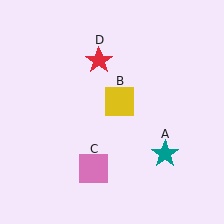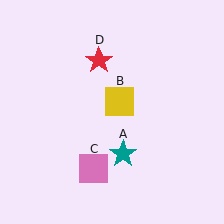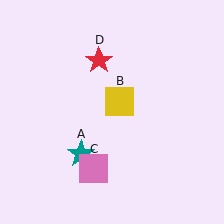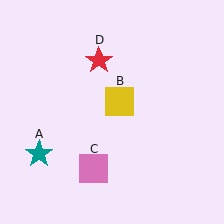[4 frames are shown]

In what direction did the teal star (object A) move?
The teal star (object A) moved left.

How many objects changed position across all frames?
1 object changed position: teal star (object A).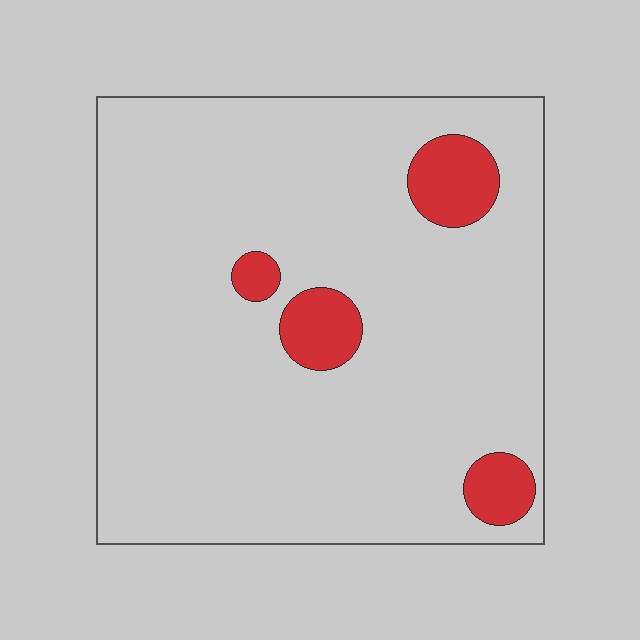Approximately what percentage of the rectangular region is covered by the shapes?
Approximately 10%.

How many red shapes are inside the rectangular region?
4.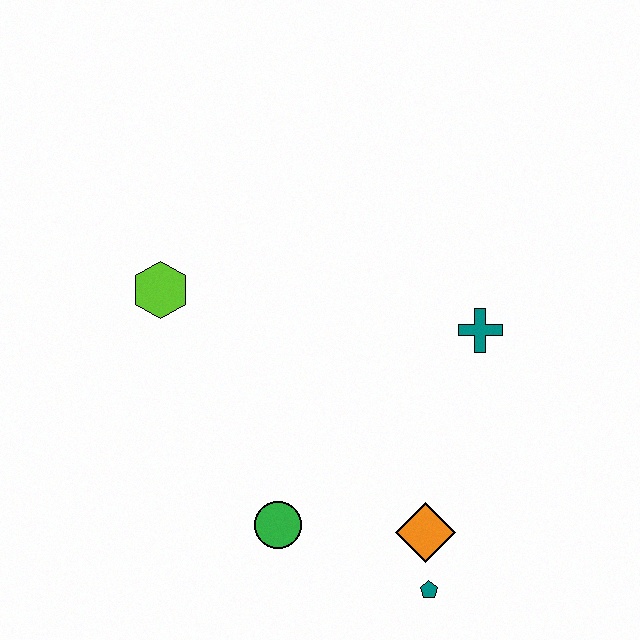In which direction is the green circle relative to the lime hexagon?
The green circle is below the lime hexagon.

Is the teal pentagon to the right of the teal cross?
No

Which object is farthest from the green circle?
The teal cross is farthest from the green circle.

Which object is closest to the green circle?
The orange diamond is closest to the green circle.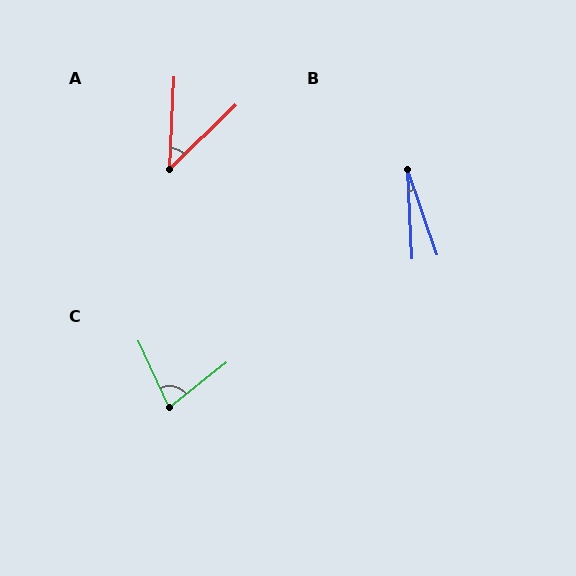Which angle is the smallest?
B, at approximately 16 degrees.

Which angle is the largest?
C, at approximately 76 degrees.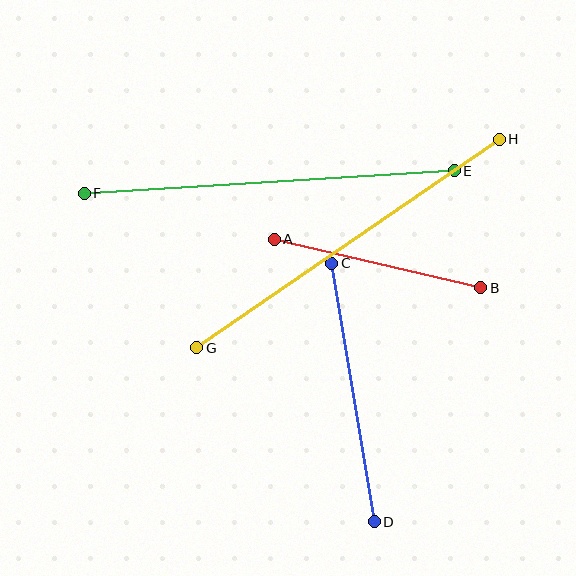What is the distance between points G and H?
The distance is approximately 368 pixels.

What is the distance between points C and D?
The distance is approximately 262 pixels.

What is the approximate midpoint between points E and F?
The midpoint is at approximately (269, 182) pixels.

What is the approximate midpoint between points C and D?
The midpoint is at approximately (353, 393) pixels.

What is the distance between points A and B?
The distance is approximately 212 pixels.